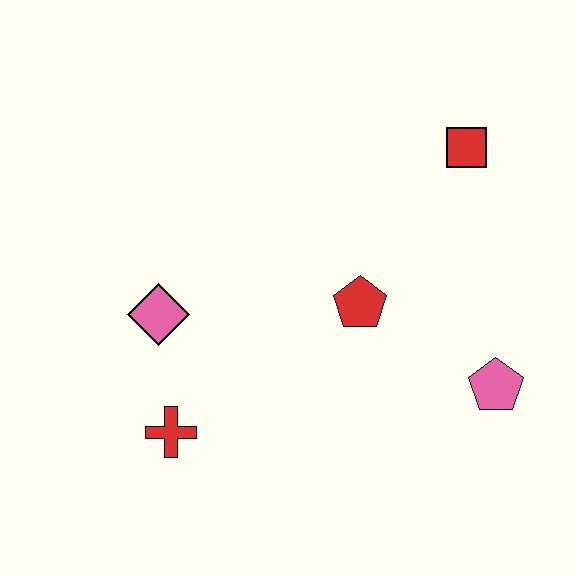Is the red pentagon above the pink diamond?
Yes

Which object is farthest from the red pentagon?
The red cross is farthest from the red pentagon.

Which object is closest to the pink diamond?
The red cross is closest to the pink diamond.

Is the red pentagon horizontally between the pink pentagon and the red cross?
Yes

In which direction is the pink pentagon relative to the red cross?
The pink pentagon is to the right of the red cross.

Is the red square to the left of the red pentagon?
No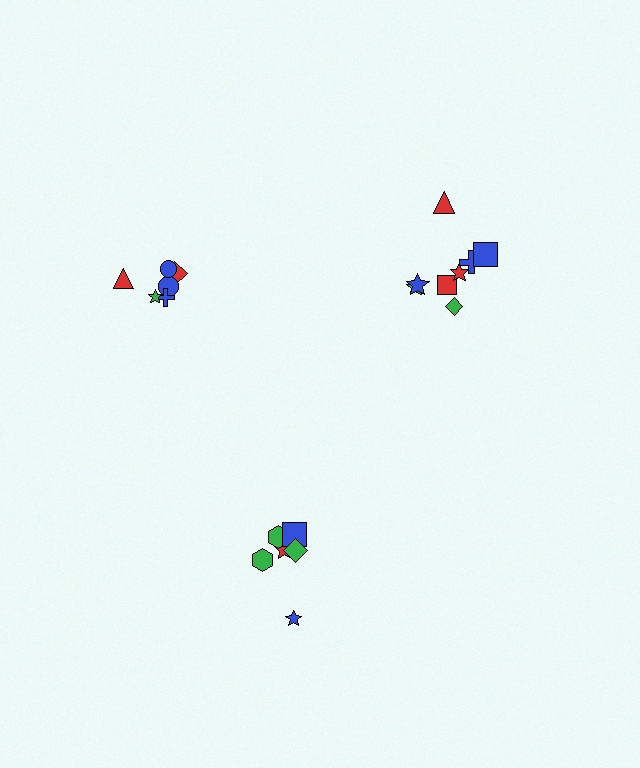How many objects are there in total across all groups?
There are 20 objects.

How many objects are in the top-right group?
There are 8 objects.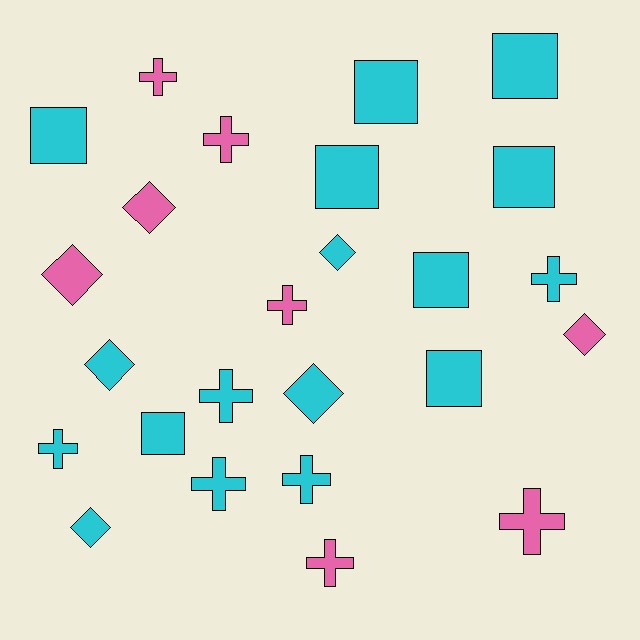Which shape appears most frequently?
Cross, with 10 objects.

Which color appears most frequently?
Cyan, with 17 objects.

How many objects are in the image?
There are 25 objects.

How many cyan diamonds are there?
There are 4 cyan diamonds.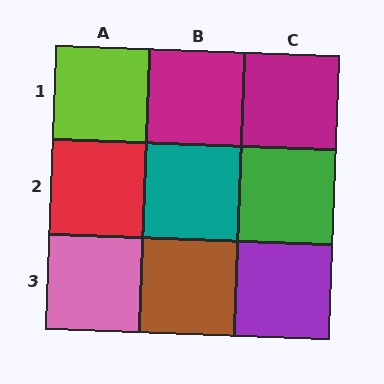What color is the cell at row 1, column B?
Magenta.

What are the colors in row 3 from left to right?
Pink, brown, purple.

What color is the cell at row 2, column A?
Red.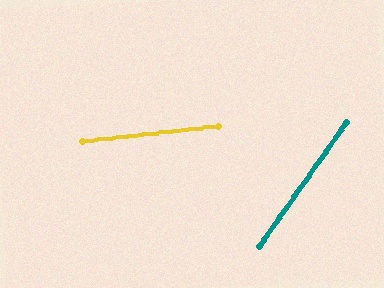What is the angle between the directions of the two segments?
Approximately 49 degrees.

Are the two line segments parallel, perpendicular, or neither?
Neither parallel nor perpendicular — they differ by about 49°.